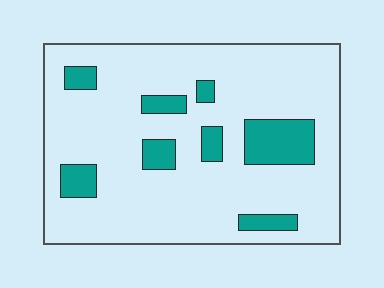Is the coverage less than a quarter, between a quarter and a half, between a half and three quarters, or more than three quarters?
Less than a quarter.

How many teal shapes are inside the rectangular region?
8.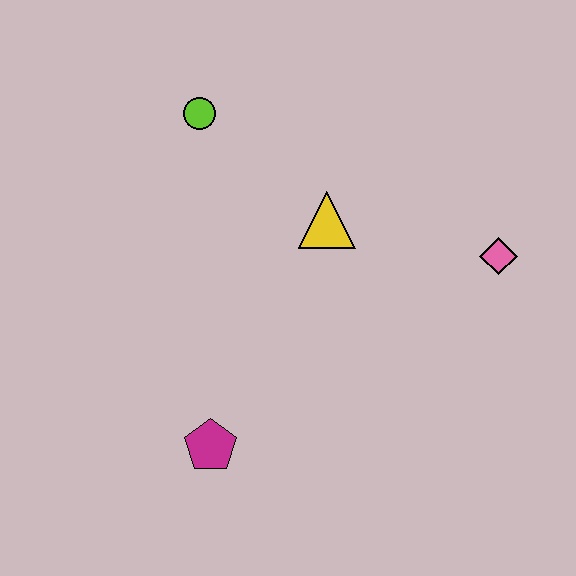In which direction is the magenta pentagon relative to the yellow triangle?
The magenta pentagon is below the yellow triangle.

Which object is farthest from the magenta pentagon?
The pink diamond is farthest from the magenta pentagon.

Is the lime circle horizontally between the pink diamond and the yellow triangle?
No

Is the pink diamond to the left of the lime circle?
No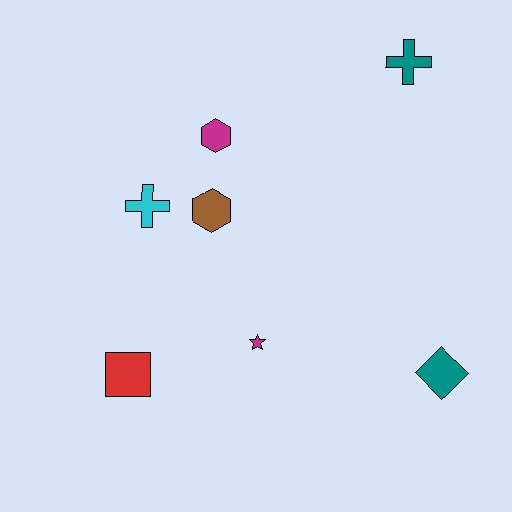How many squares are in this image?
There is 1 square.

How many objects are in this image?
There are 7 objects.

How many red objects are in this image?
There is 1 red object.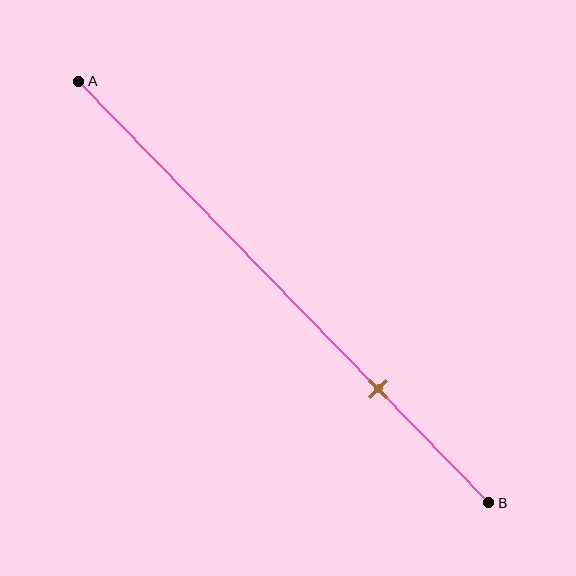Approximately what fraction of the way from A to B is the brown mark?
The brown mark is approximately 75% of the way from A to B.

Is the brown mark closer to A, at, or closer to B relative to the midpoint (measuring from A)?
The brown mark is closer to point B than the midpoint of segment AB.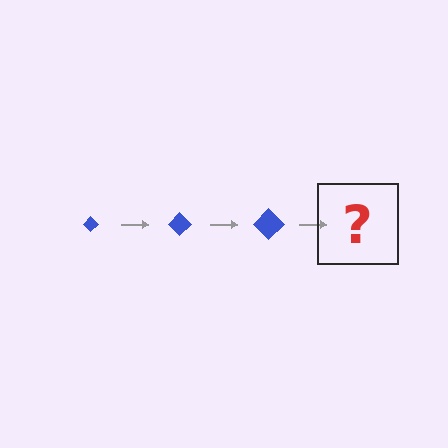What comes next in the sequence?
The next element should be a blue diamond, larger than the previous one.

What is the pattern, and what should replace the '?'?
The pattern is that the diamond gets progressively larger each step. The '?' should be a blue diamond, larger than the previous one.